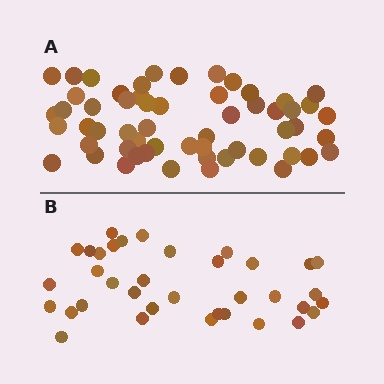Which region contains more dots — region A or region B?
Region A (the top region) has more dots.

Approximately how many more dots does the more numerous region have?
Region A has approximately 20 more dots than region B.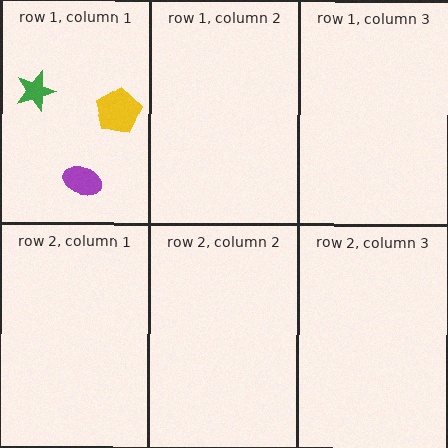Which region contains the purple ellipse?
The row 1, column 1 region.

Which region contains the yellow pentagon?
The row 1, column 1 region.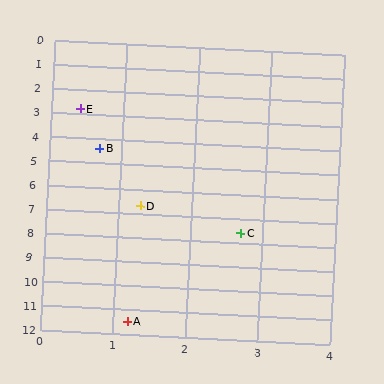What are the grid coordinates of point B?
Point B is at approximately (0.7, 4.4).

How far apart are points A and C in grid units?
Points A and C are about 4.2 grid units apart.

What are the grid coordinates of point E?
Point E is at approximately (0.4, 2.8).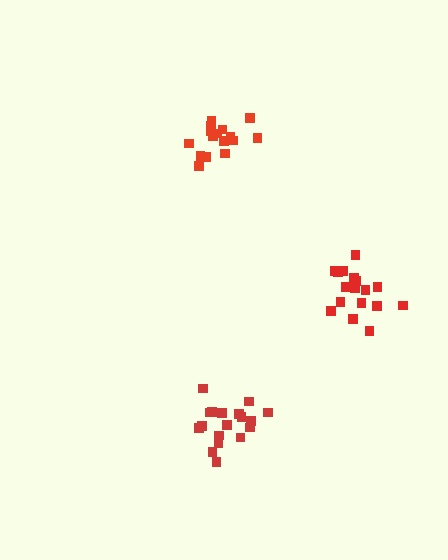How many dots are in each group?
Group 1: 17 dots, Group 2: 18 dots, Group 3: 18 dots (53 total).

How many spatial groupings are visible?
There are 3 spatial groupings.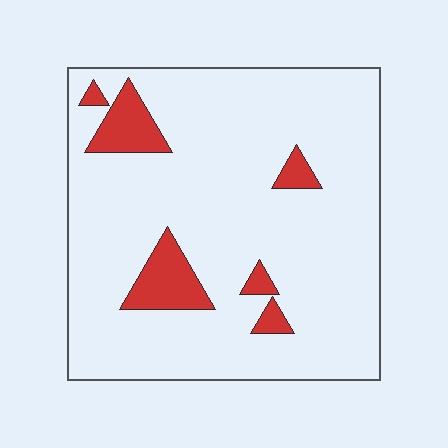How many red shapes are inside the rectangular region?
6.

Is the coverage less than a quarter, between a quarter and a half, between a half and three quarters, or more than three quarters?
Less than a quarter.